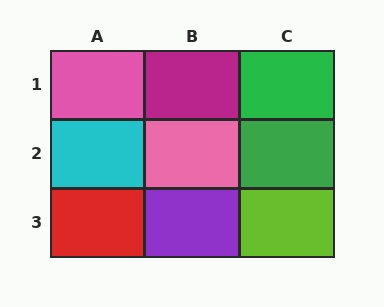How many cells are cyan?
1 cell is cyan.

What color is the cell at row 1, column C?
Green.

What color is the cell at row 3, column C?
Lime.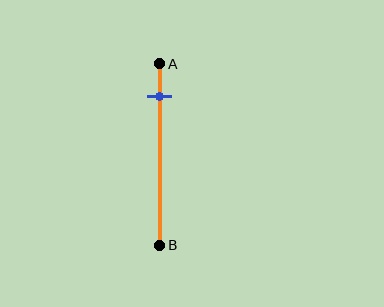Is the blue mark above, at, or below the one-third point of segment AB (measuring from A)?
The blue mark is above the one-third point of segment AB.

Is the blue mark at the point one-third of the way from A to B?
No, the mark is at about 20% from A, not at the 33% one-third point.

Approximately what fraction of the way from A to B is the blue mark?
The blue mark is approximately 20% of the way from A to B.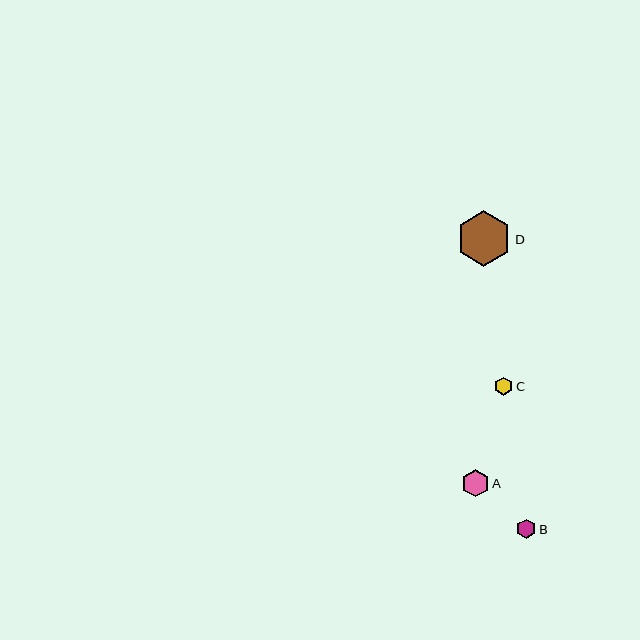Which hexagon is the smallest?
Hexagon C is the smallest with a size of approximately 18 pixels.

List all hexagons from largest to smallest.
From largest to smallest: D, A, B, C.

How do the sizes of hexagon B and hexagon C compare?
Hexagon B and hexagon C are approximately the same size.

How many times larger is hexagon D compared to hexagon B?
Hexagon D is approximately 2.8 times the size of hexagon B.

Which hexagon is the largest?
Hexagon D is the largest with a size of approximately 55 pixels.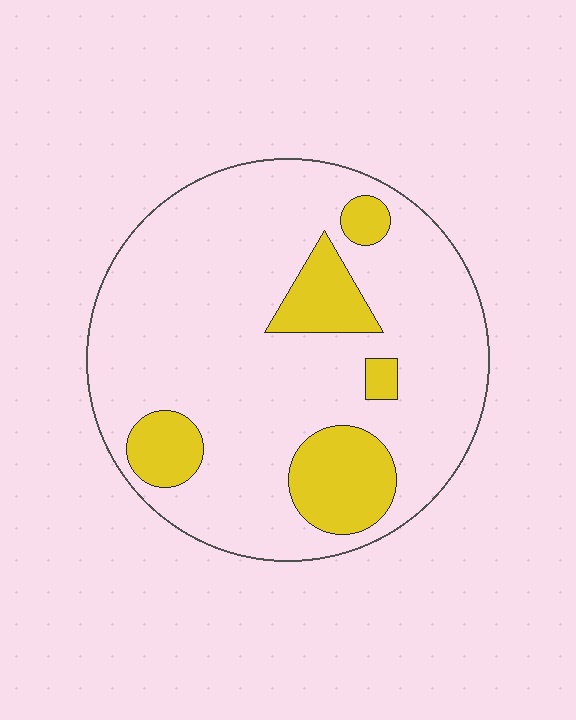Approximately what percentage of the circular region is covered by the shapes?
Approximately 20%.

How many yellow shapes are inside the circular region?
5.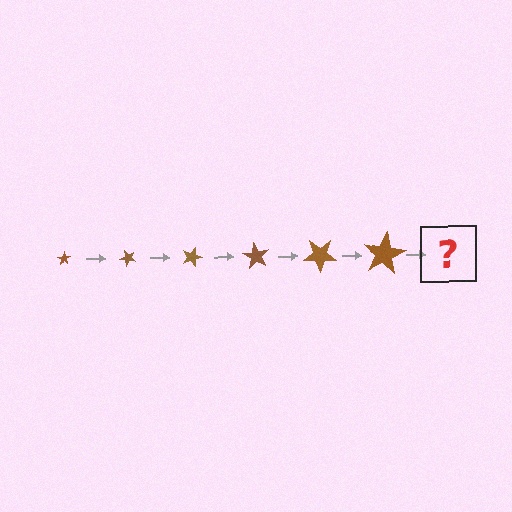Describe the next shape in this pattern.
It should be a star, larger than the previous one and rotated 270 degrees from the start.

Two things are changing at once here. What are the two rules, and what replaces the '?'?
The two rules are that the star grows larger each step and it rotates 45 degrees each step. The '?' should be a star, larger than the previous one and rotated 270 degrees from the start.